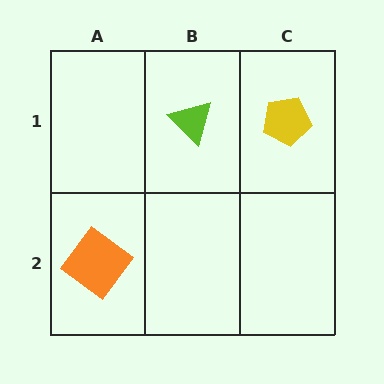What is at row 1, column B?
A lime triangle.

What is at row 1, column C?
A yellow pentagon.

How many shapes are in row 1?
2 shapes.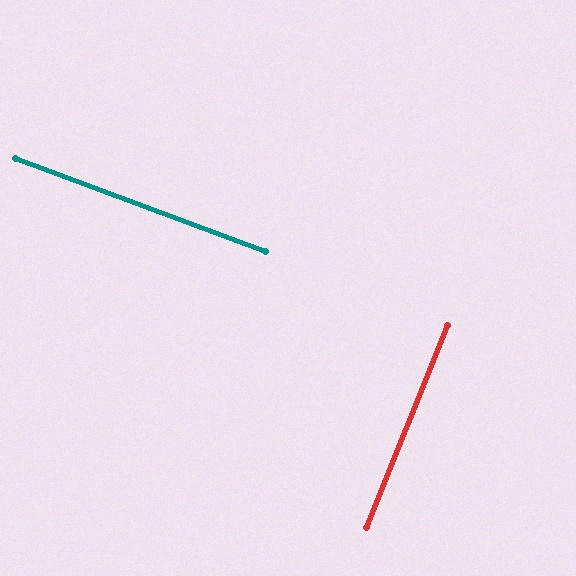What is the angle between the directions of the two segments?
Approximately 89 degrees.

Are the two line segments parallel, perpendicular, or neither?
Perpendicular — they meet at approximately 89°.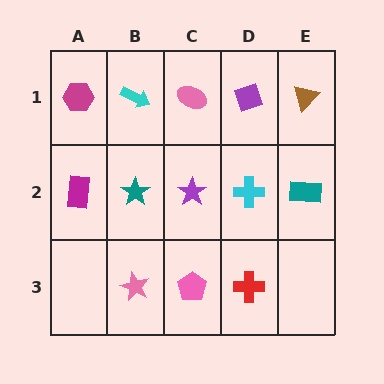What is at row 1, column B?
A cyan arrow.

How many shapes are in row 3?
3 shapes.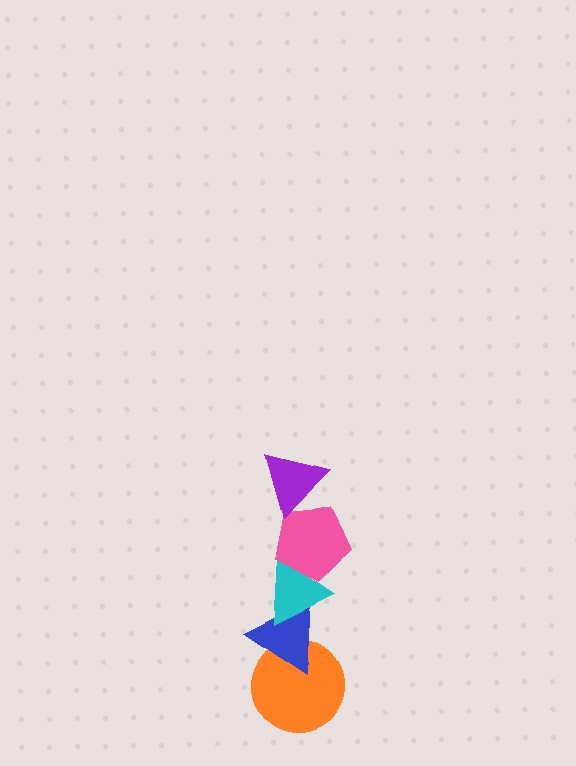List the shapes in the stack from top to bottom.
From top to bottom: the purple triangle, the pink pentagon, the cyan triangle, the blue triangle, the orange circle.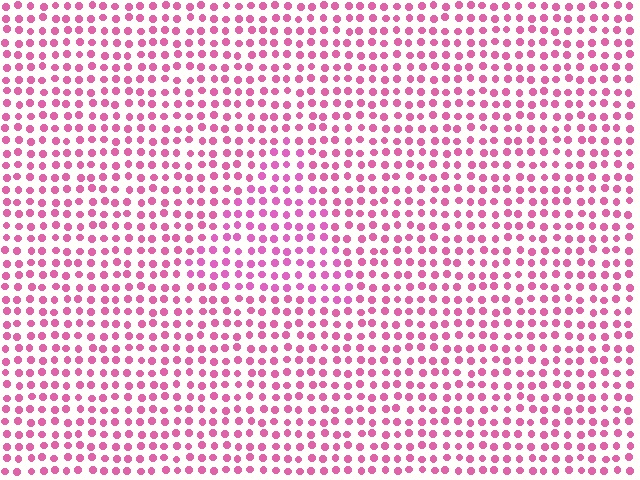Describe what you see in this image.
The image is filled with small pink elements in a uniform arrangement. A triangle-shaped region is visible where the elements are tinted to a slightly different hue, forming a subtle color boundary.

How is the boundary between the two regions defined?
The boundary is defined purely by a slight shift in hue (about 13 degrees). Spacing, size, and orientation are identical on both sides.